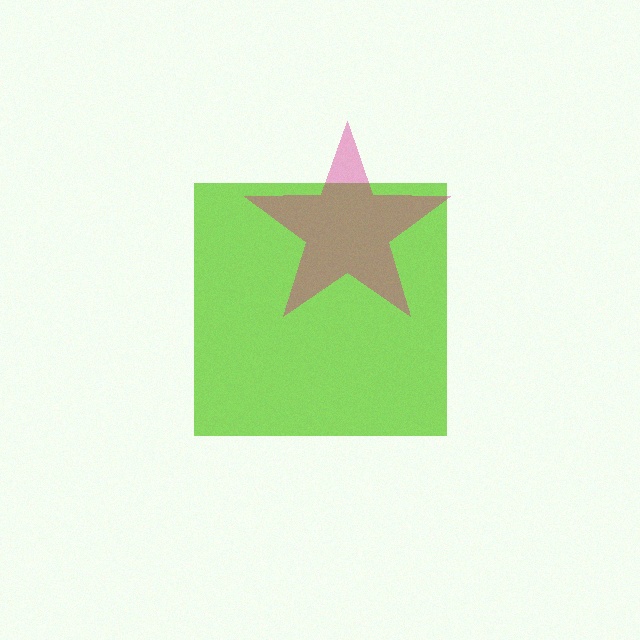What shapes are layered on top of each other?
The layered shapes are: a lime square, a magenta star.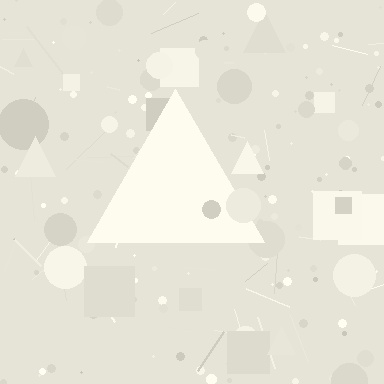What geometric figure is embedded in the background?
A triangle is embedded in the background.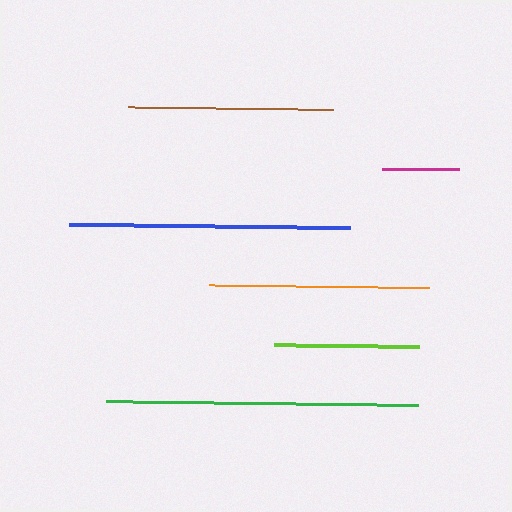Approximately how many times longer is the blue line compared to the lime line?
The blue line is approximately 1.9 times the length of the lime line.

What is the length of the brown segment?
The brown segment is approximately 205 pixels long.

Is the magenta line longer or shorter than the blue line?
The blue line is longer than the magenta line.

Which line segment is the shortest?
The magenta line is the shortest at approximately 77 pixels.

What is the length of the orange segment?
The orange segment is approximately 220 pixels long.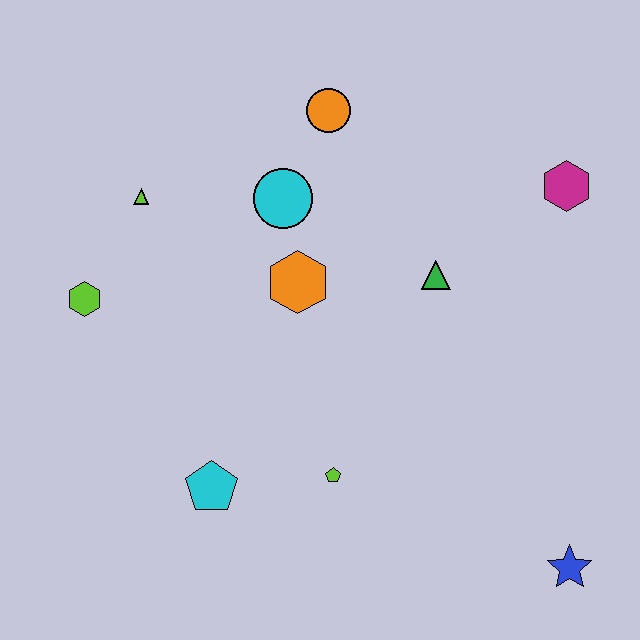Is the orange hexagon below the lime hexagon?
No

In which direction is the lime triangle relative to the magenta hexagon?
The lime triangle is to the left of the magenta hexagon.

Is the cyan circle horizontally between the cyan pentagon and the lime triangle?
No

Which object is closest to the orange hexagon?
The cyan circle is closest to the orange hexagon.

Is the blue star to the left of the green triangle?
No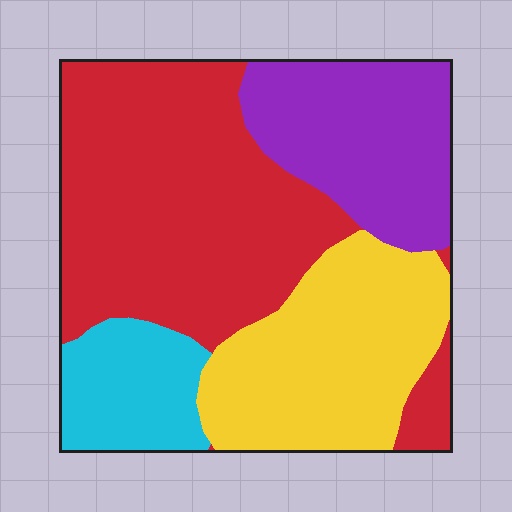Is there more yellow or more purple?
Yellow.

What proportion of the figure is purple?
Purple takes up about one fifth (1/5) of the figure.